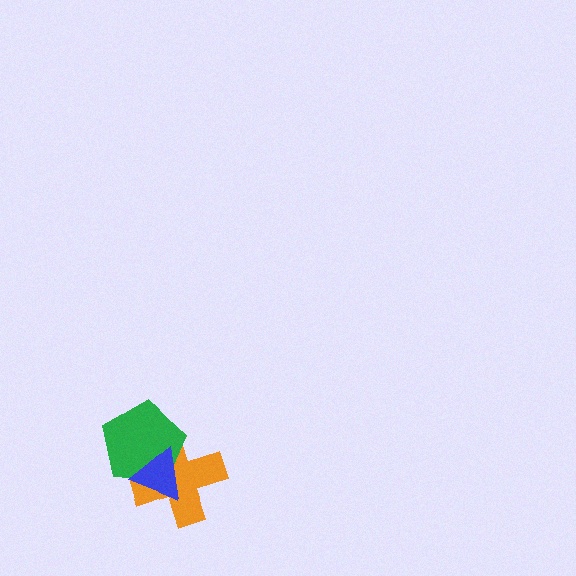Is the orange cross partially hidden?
Yes, it is partially covered by another shape.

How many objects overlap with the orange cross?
2 objects overlap with the orange cross.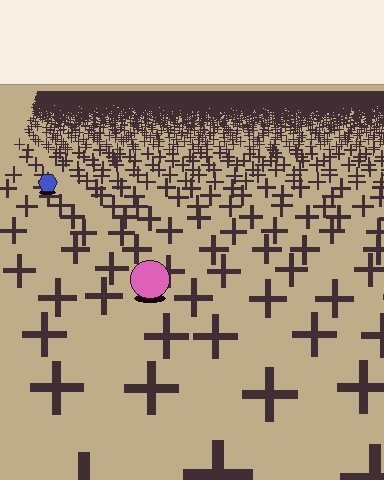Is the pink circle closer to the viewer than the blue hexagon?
Yes. The pink circle is closer — you can tell from the texture gradient: the ground texture is coarser near it.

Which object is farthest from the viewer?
The blue hexagon is farthest from the viewer. It appears smaller and the ground texture around it is denser.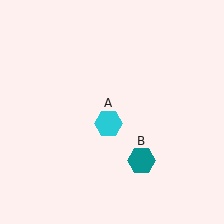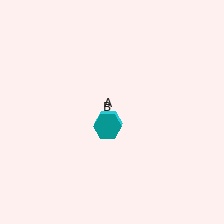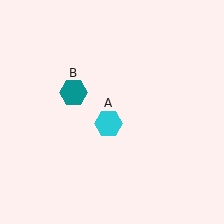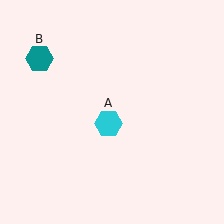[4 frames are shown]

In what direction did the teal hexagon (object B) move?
The teal hexagon (object B) moved up and to the left.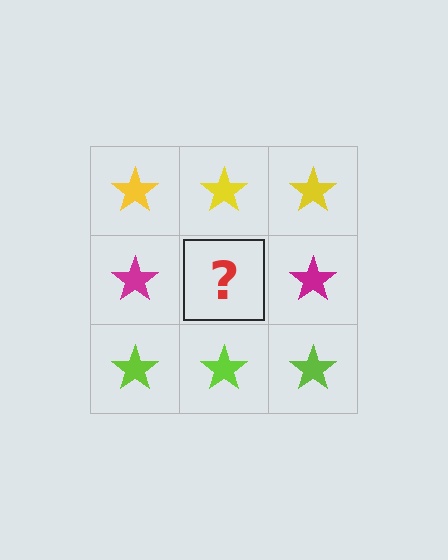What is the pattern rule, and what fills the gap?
The rule is that each row has a consistent color. The gap should be filled with a magenta star.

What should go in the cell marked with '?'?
The missing cell should contain a magenta star.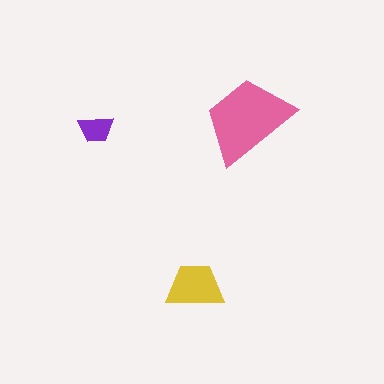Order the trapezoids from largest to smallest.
the pink one, the yellow one, the purple one.